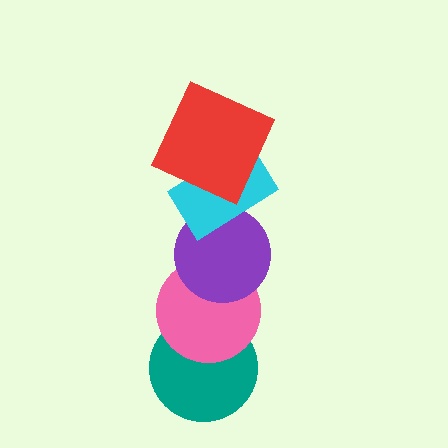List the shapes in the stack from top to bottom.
From top to bottom: the red square, the cyan rectangle, the purple circle, the pink circle, the teal circle.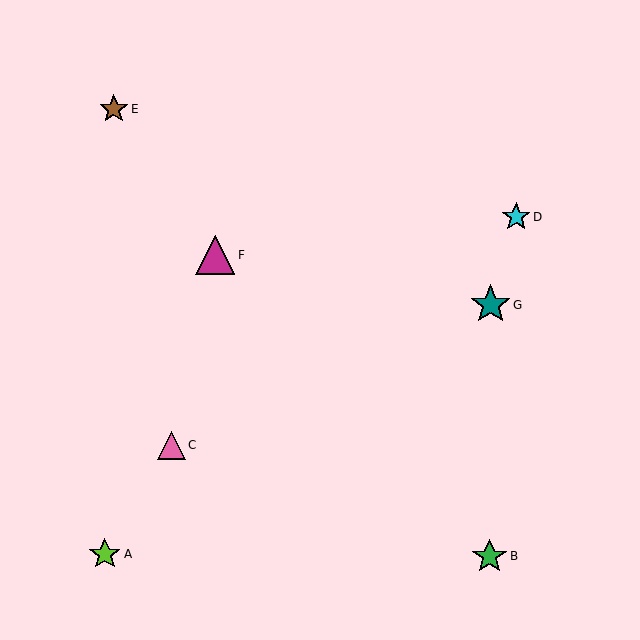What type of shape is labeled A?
Shape A is a lime star.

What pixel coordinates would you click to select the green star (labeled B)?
Click at (490, 556) to select the green star B.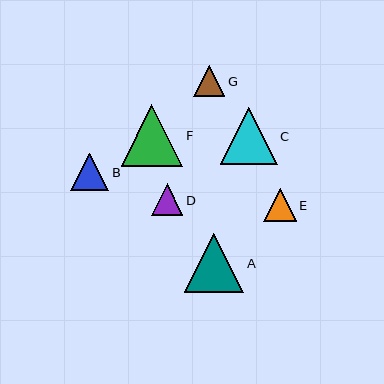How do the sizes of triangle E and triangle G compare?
Triangle E and triangle G are approximately the same size.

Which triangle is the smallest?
Triangle G is the smallest with a size of approximately 31 pixels.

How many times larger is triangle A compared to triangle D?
Triangle A is approximately 1.9 times the size of triangle D.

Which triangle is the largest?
Triangle F is the largest with a size of approximately 61 pixels.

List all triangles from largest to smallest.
From largest to smallest: F, A, C, B, E, D, G.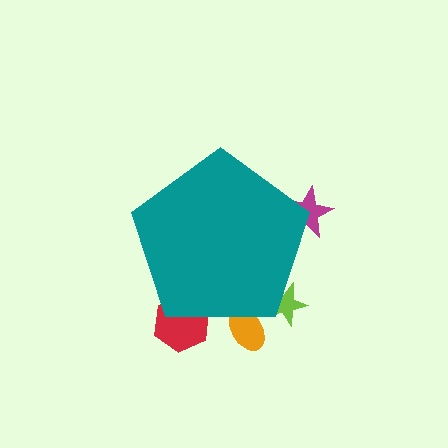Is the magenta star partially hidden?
Yes, the magenta star is partially hidden behind the teal pentagon.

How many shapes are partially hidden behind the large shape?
4 shapes are partially hidden.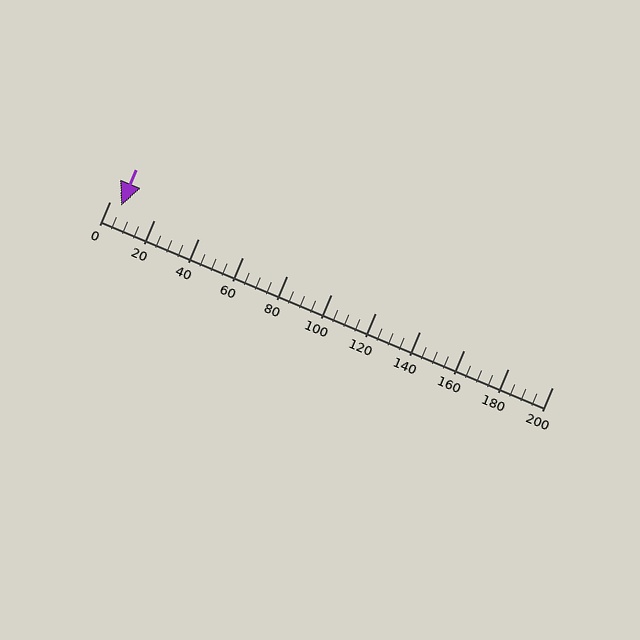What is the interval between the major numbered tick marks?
The major tick marks are spaced 20 units apart.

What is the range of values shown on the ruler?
The ruler shows values from 0 to 200.